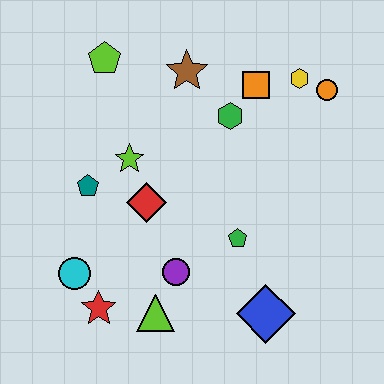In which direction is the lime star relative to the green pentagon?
The lime star is to the left of the green pentagon.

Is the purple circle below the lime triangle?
No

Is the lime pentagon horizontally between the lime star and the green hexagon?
No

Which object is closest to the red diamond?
The lime star is closest to the red diamond.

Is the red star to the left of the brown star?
Yes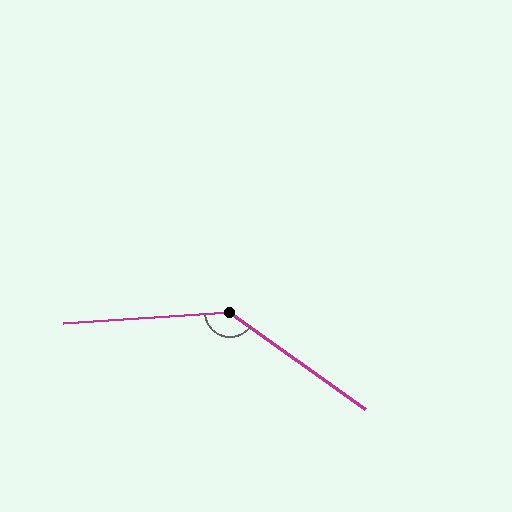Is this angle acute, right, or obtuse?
It is obtuse.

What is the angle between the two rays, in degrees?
Approximately 140 degrees.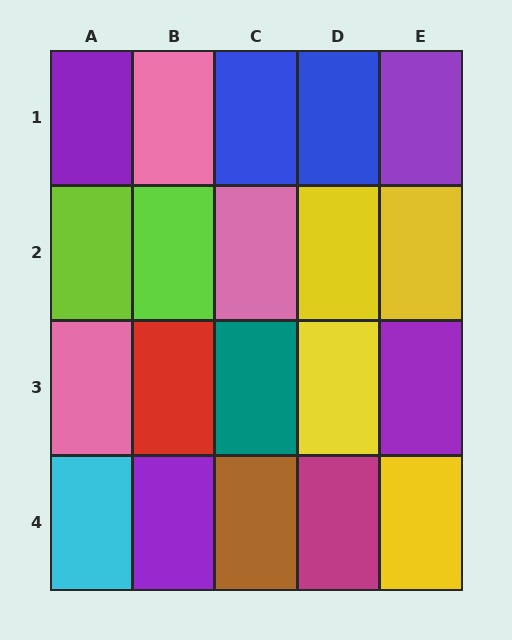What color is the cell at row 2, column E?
Yellow.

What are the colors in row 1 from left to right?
Purple, pink, blue, blue, purple.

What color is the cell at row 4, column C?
Brown.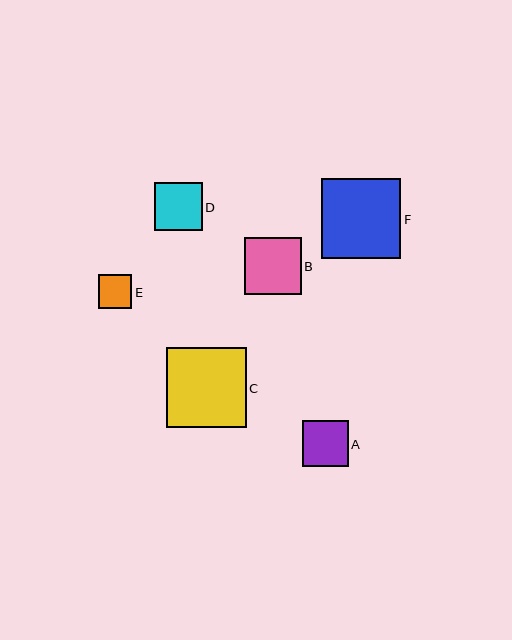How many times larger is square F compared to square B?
Square F is approximately 1.4 times the size of square B.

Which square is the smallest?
Square E is the smallest with a size of approximately 33 pixels.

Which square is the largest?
Square C is the largest with a size of approximately 80 pixels.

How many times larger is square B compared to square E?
Square B is approximately 1.7 times the size of square E.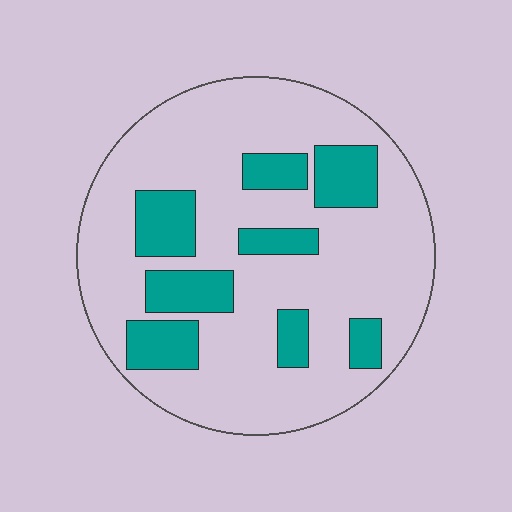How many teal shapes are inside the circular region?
8.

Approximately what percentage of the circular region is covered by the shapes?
Approximately 25%.